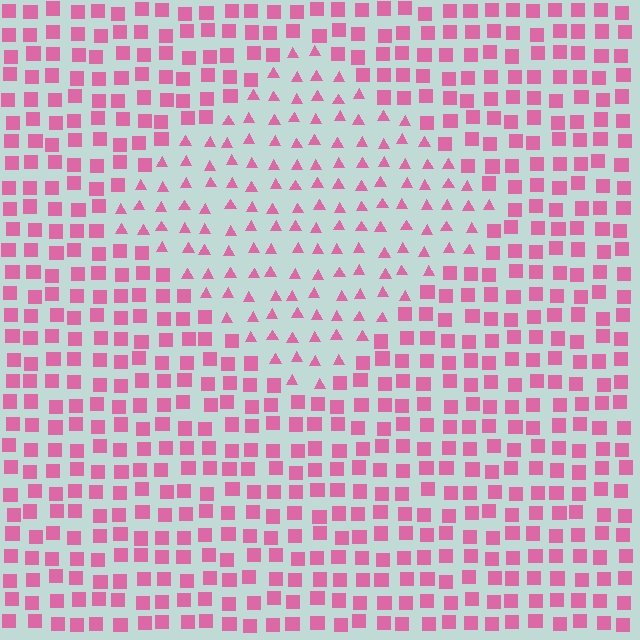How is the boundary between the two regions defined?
The boundary is defined by a change in element shape: triangles inside vs. squares outside. All elements share the same color and spacing.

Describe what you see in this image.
The image is filled with small pink elements arranged in a uniform grid. A diamond-shaped region contains triangles, while the surrounding area contains squares. The boundary is defined purely by the change in element shape.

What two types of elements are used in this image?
The image uses triangles inside the diamond region and squares outside it.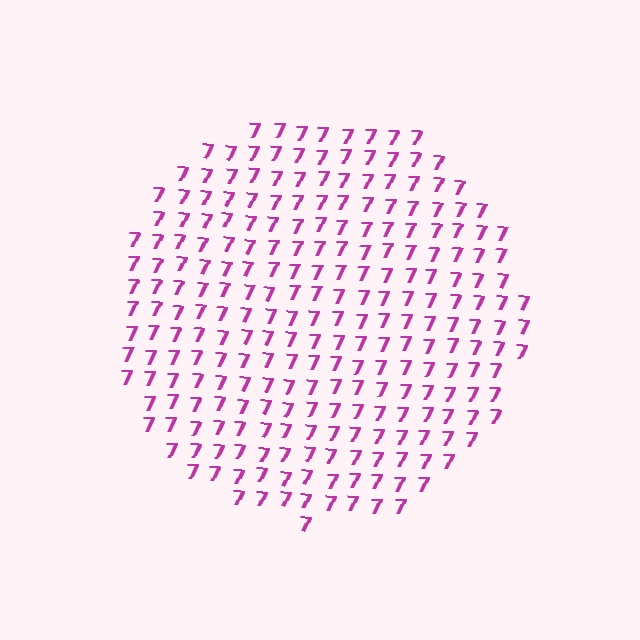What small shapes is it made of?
It is made of small digit 7's.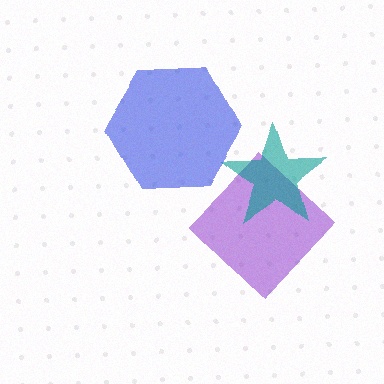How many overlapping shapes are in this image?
There are 3 overlapping shapes in the image.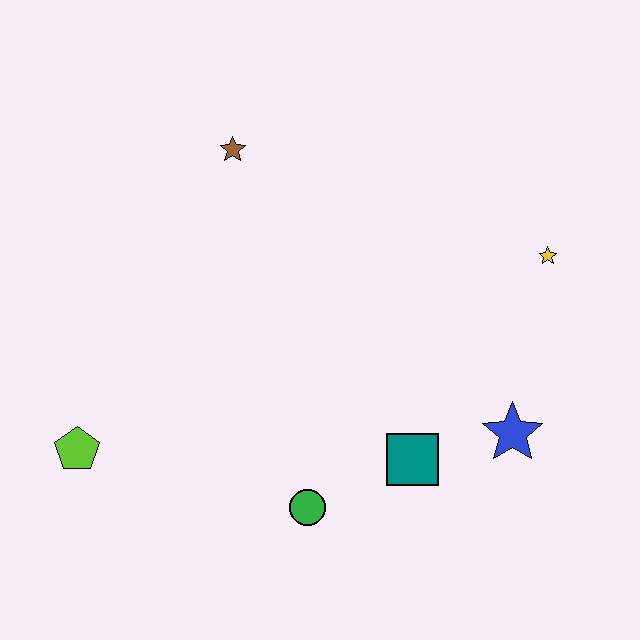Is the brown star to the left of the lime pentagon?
No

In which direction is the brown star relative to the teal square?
The brown star is above the teal square.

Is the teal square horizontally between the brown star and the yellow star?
Yes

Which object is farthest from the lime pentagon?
The yellow star is farthest from the lime pentagon.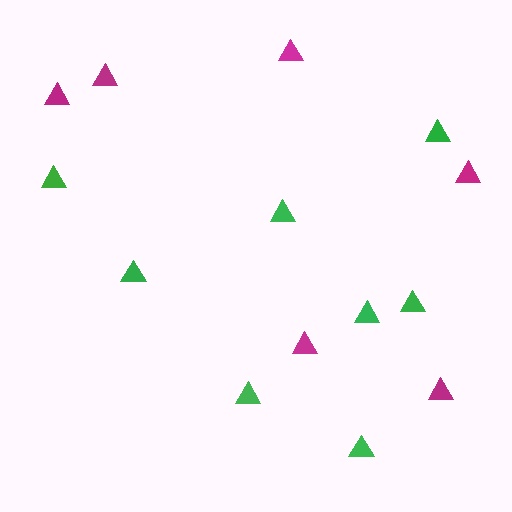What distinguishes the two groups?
There are 2 groups: one group of green triangles (8) and one group of magenta triangles (6).